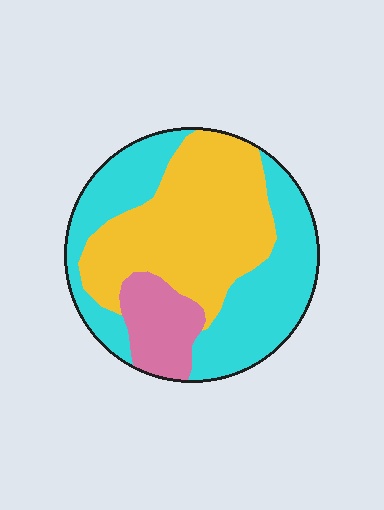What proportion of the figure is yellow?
Yellow takes up between a quarter and a half of the figure.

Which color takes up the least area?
Pink, at roughly 15%.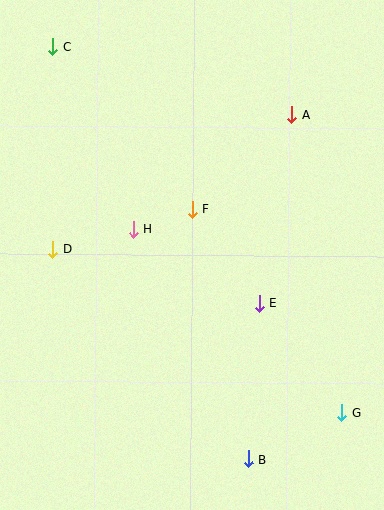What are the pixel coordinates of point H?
Point H is at (134, 229).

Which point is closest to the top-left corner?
Point C is closest to the top-left corner.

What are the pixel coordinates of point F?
Point F is at (193, 210).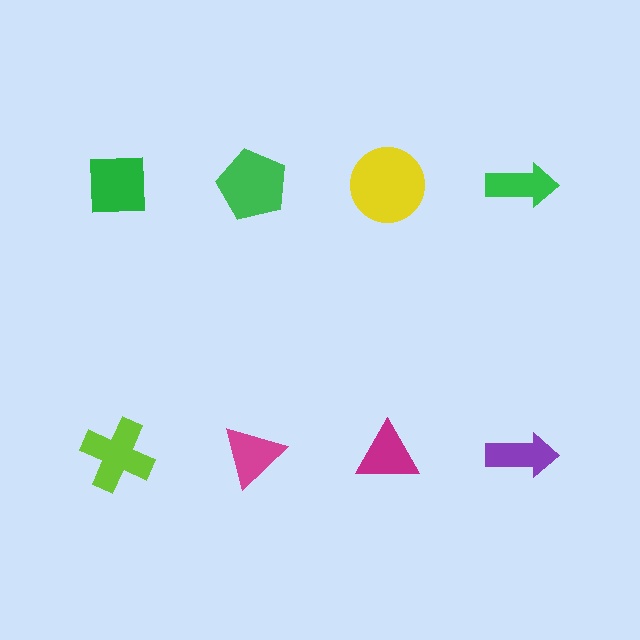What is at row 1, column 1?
A green square.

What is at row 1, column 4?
A green arrow.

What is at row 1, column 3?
A yellow circle.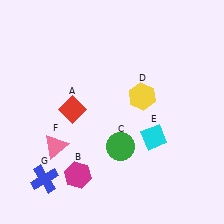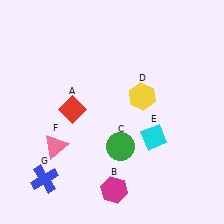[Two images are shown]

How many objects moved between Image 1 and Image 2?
1 object moved between the two images.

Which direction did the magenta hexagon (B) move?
The magenta hexagon (B) moved right.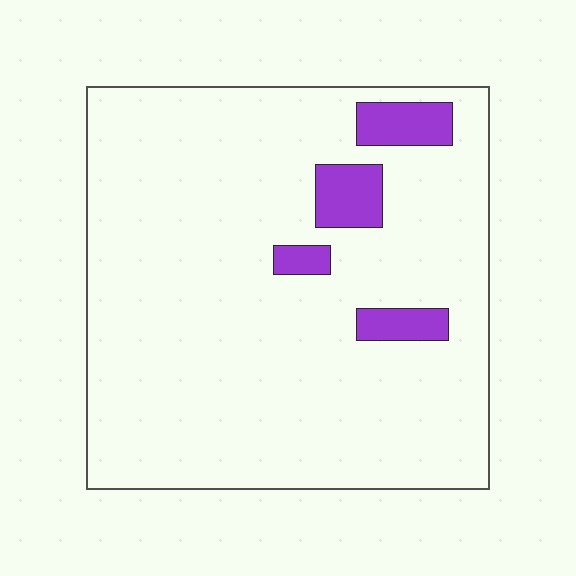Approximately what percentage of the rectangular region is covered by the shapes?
Approximately 10%.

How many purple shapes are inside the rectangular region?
4.